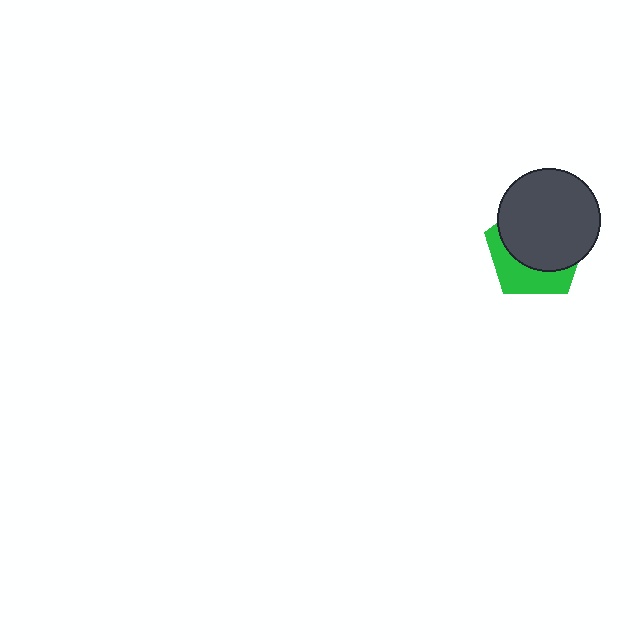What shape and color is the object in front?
The object in front is a dark gray circle.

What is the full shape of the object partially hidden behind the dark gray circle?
The partially hidden object is a green pentagon.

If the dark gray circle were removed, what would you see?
You would see the complete green pentagon.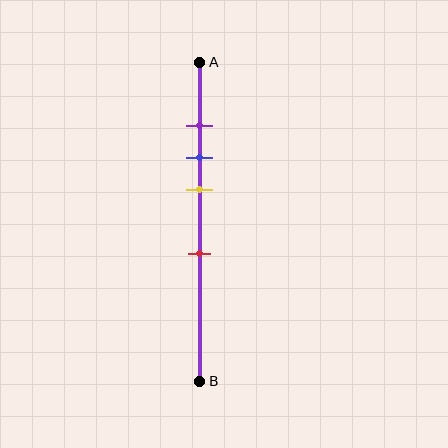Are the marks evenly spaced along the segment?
No, the marks are not evenly spaced.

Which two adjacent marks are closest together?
The purple and blue marks are the closest adjacent pair.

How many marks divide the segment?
There are 4 marks dividing the segment.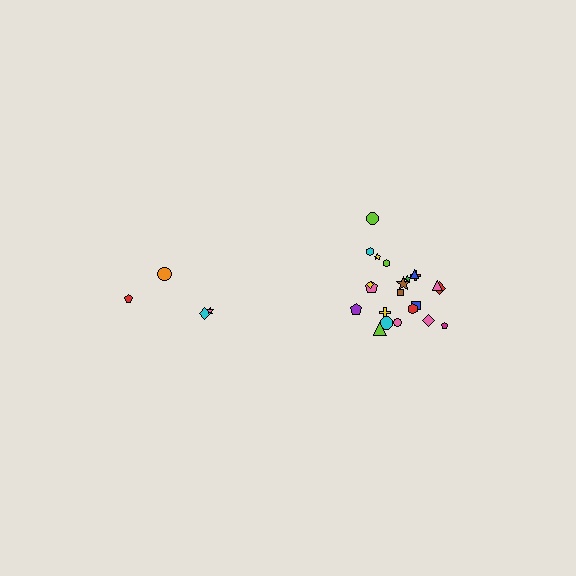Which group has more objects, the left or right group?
The right group.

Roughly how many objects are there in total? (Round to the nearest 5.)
Roughly 25 objects in total.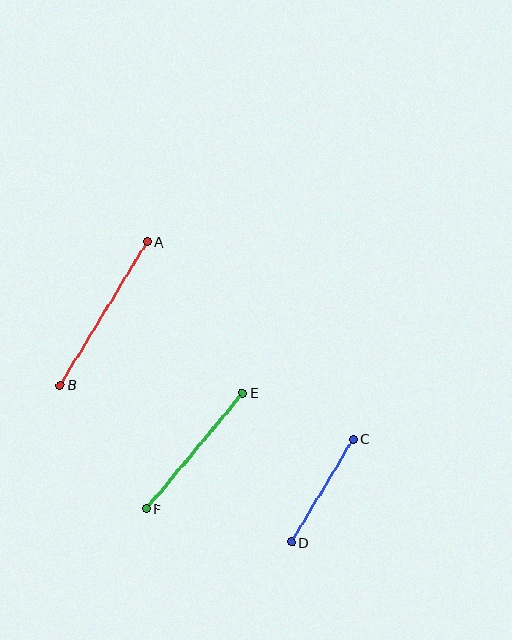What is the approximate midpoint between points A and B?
The midpoint is at approximately (104, 313) pixels.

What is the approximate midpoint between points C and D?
The midpoint is at approximately (322, 491) pixels.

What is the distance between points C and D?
The distance is approximately 121 pixels.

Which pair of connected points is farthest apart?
Points A and B are farthest apart.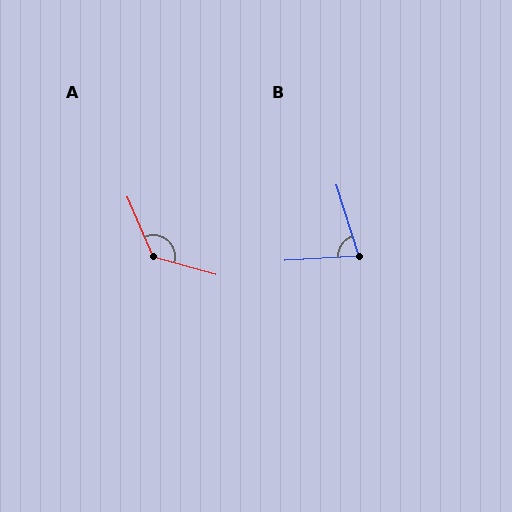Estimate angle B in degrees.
Approximately 76 degrees.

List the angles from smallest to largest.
B (76°), A (128°).